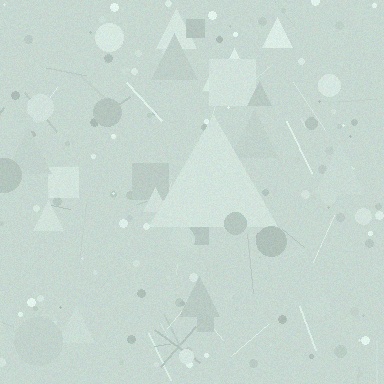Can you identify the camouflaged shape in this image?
The camouflaged shape is a triangle.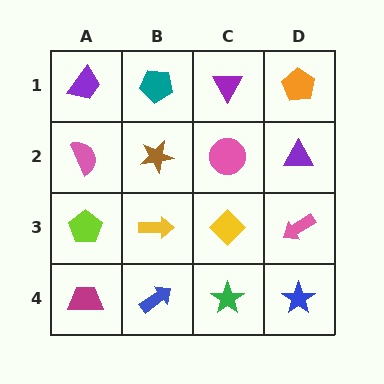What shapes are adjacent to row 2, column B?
A teal pentagon (row 1, column B), a yellow arrow (row 3, column B), a pink semicircle (row 2, column A), a pink circle (row 2, column C).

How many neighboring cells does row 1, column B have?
3.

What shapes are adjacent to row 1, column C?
A pink circle (row 2, column C), a teal pentagon (row 1, column B), an orange pentagon (row 1, column D).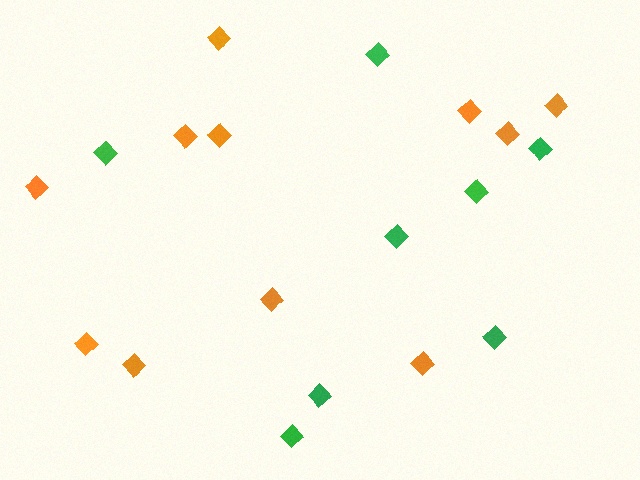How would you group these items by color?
There are 2 groups: one group of green diamonds (8) and one group of orange diamonds (11).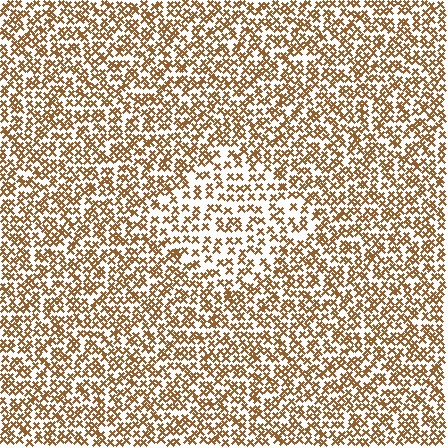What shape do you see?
I see a diamond.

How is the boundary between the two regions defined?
The boundary is defined by a change in element density (approximately 1.7x ratio). All elements are the same color, size, and shape.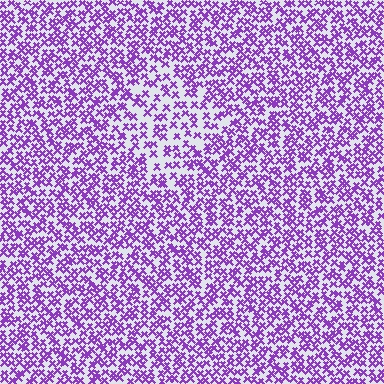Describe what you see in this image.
The image contains small purple elements arranged at two different densities. A diamond-shaped region is visible where the elements are less densely packed than the surrounding area.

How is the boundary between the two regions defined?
The boundary is defined by a change in element density (approximately 1.6x ratio). All elements are the same color, size, and shape.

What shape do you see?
I see a diamond.